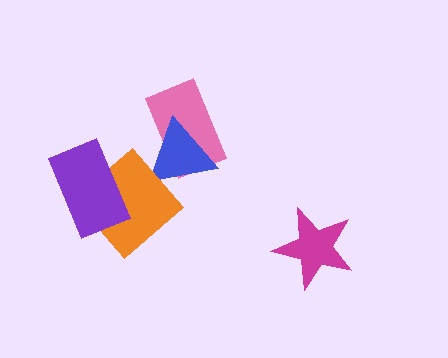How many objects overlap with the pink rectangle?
1 object overlaps with the pink rectangle.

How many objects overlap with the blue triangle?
2 objects overlap with the blue triangle.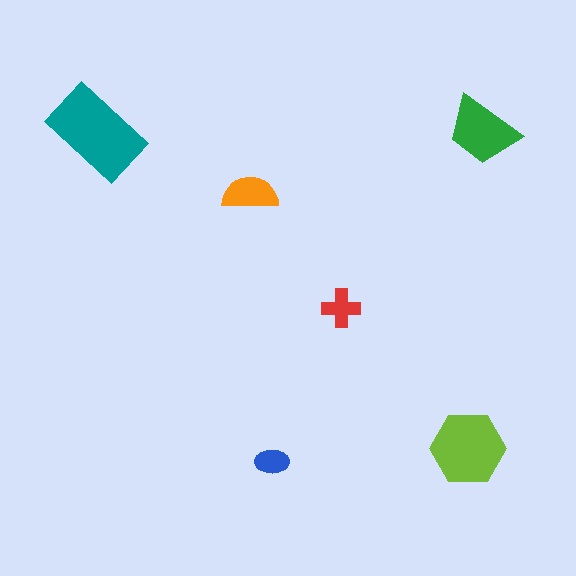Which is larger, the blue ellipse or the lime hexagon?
The lime hexagon.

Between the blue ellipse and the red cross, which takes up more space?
The red cross.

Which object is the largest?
The teal rectangle.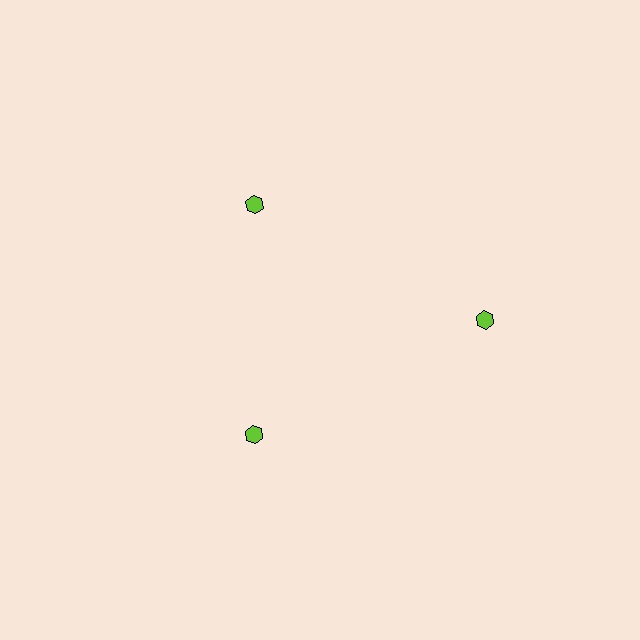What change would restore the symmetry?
The symmetry would be restored by moving it inward, back onto the ring so that all 3 hexagons sit at equal angles and equal distance from the center.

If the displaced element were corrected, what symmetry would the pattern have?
It would have 3-fold rotational symmetry — the pattern would map onto itself every 120 degrees.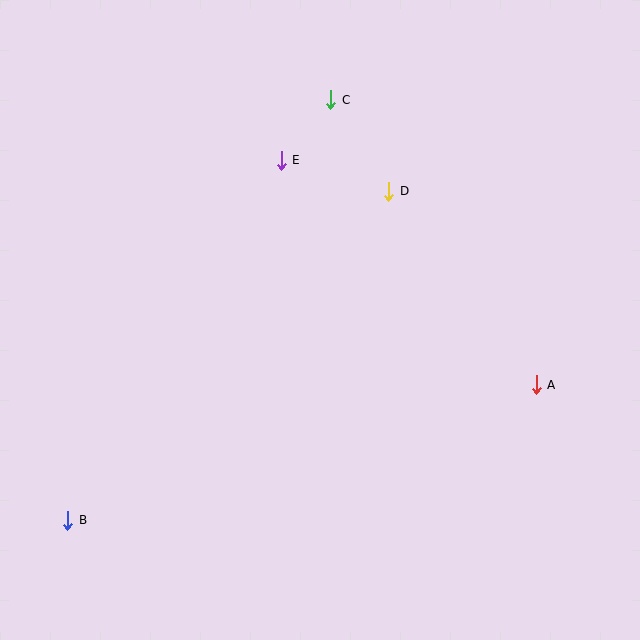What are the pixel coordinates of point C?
Point C is at (331, 100).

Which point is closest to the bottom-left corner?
Point B is closest to the bottom-left corner.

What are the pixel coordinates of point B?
Point B is at (68, 520).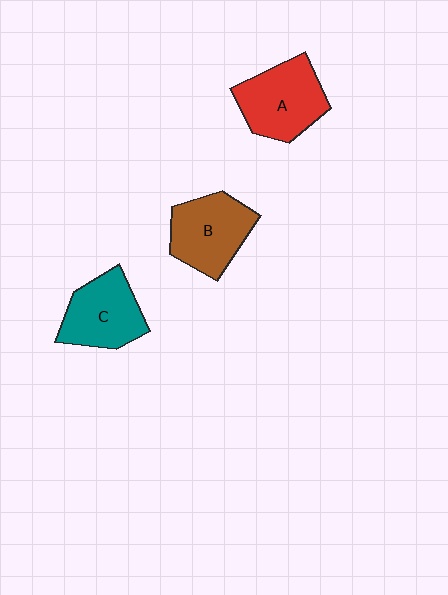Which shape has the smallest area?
Shape C (teal).